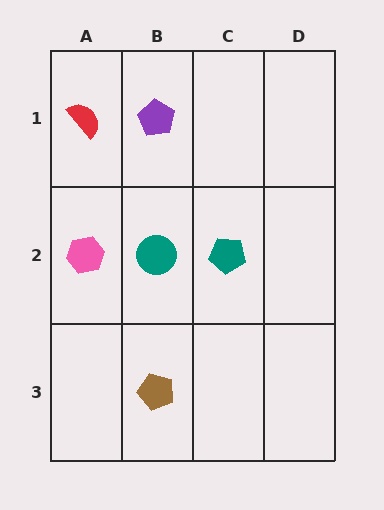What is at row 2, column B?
A teal circle.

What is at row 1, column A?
A red semicircle.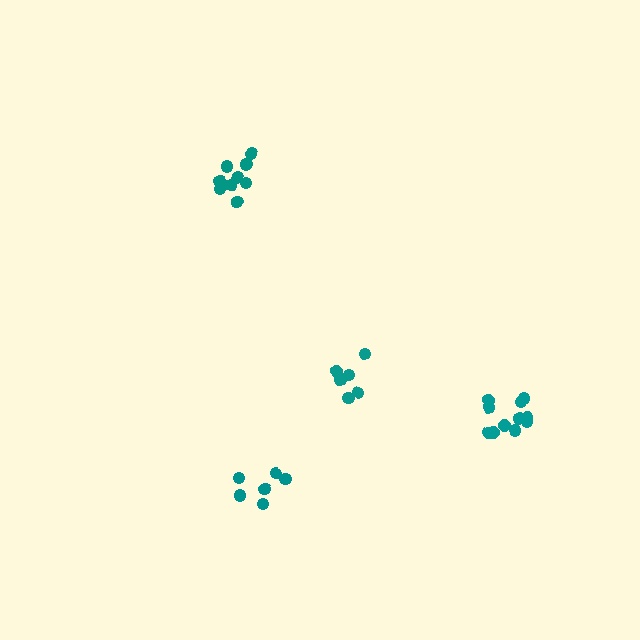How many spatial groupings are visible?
There are 4 spatial groupings.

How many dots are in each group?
Group 1: 6 dots, Group 2: 6 dots, Group 3: 11 dots, Group 4: 11 dots (34 total).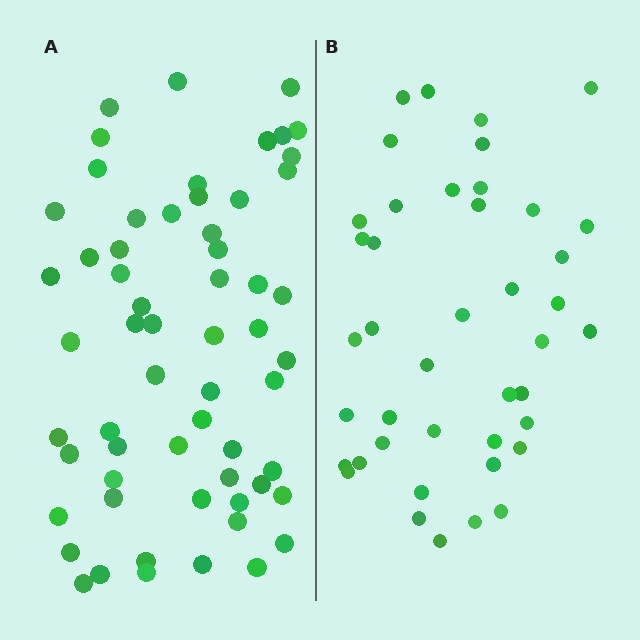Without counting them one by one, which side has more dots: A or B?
Region A (the left region) has more dots.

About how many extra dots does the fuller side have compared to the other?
Region A has approximately 20 more dots than region B.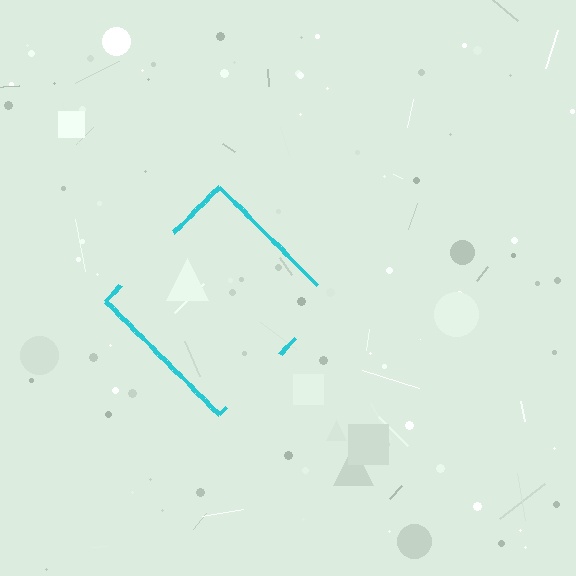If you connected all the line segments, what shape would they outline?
They would outline a diamond.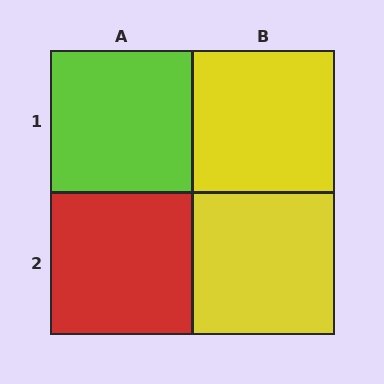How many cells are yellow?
2 cells are yellow.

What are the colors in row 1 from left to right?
Lime, yellow.